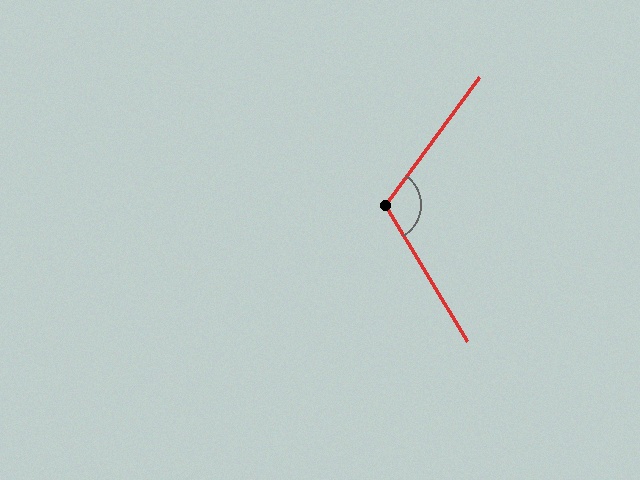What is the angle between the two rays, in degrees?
Approximately 113 degrees.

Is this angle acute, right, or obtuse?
It is obtuse.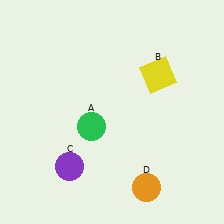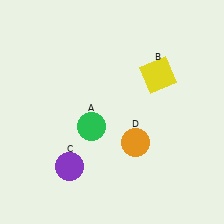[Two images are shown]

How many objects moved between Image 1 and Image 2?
1 object moved between the two images.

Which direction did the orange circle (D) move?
The orange circle (D) moved up.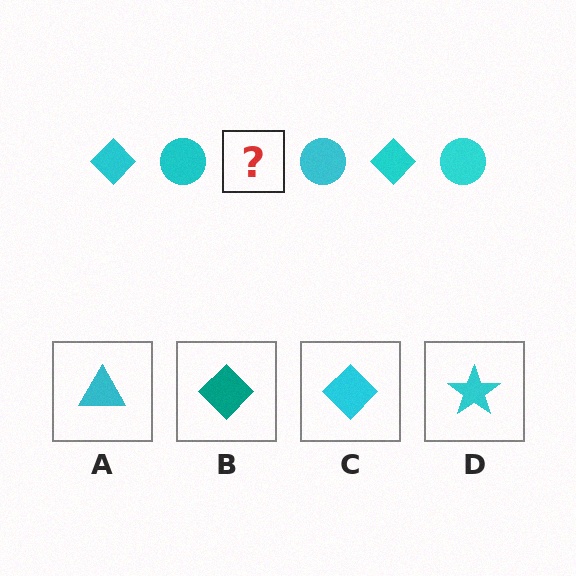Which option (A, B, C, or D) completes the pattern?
C.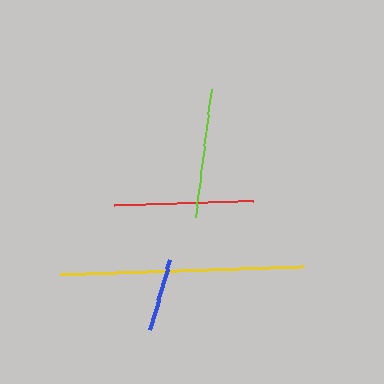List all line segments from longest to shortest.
From longest to shortest: yellow, red, lime, blue.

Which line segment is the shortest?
The blue line is the shortest at approximately 73 pixels.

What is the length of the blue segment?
The blue segment is approximately 73 pixels long.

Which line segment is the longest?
The yellow line is the longest at approximately 244 pixels.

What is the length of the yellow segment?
The yellow segment is approximately 244 pixels long.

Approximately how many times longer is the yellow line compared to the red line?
The yellow line is approximately 1.8 times the length of the red line.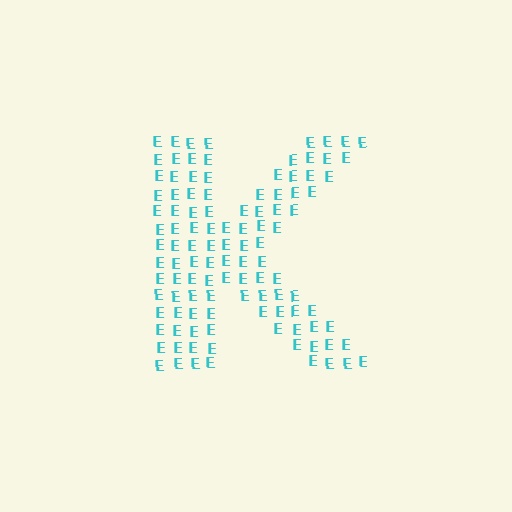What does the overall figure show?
The overall figure shows the letter K.